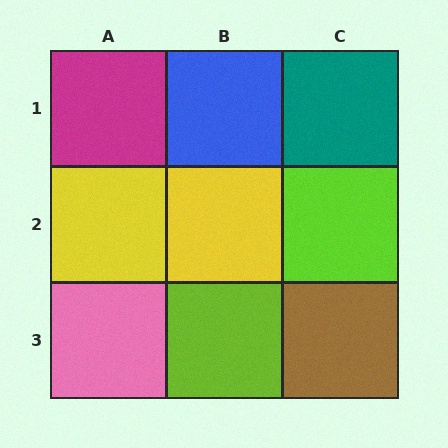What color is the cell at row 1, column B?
Blue.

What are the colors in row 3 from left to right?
Pink, lime, brown.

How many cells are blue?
1 cell is blue.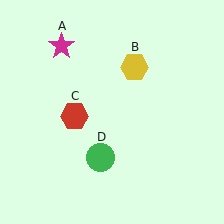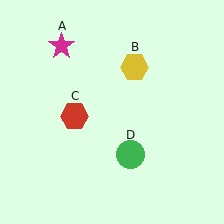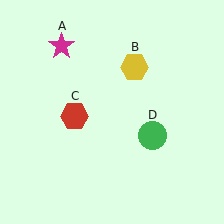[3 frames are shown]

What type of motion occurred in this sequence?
The green circle (object D) rotated counterclockwise around the center of the scene.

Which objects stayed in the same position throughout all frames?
Magenta star (object A) and yellow hexagon (object B) and red hexagon (object C) remained stationary.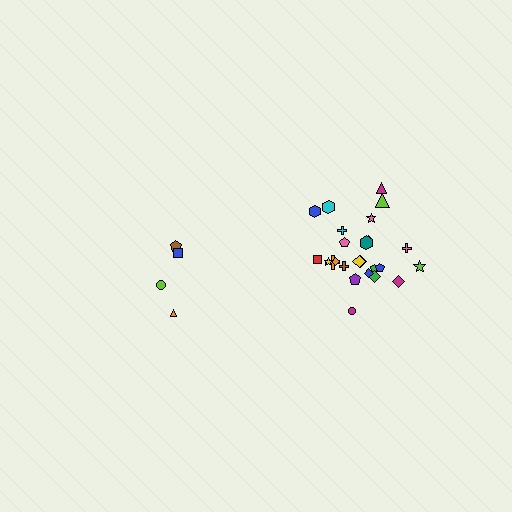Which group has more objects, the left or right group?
The right group.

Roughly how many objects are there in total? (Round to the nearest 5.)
Roughly 30 objects in total.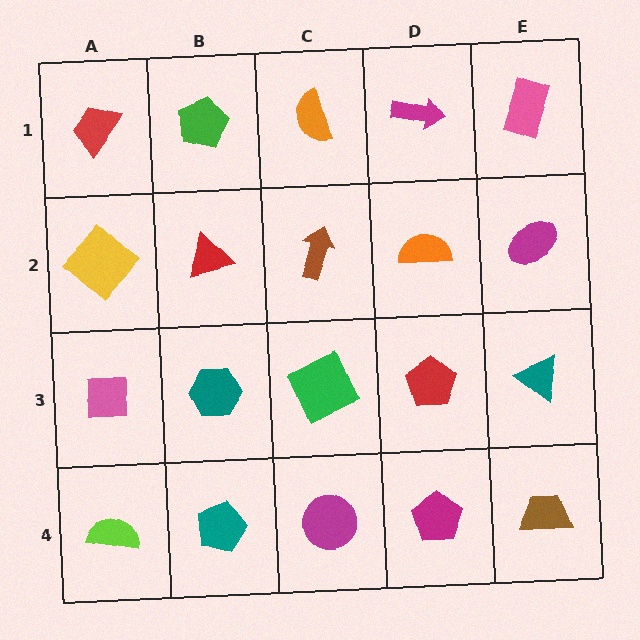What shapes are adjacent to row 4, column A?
A pink square (row 3, column A), a teal pentagon (row 4, column B).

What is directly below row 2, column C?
A green square.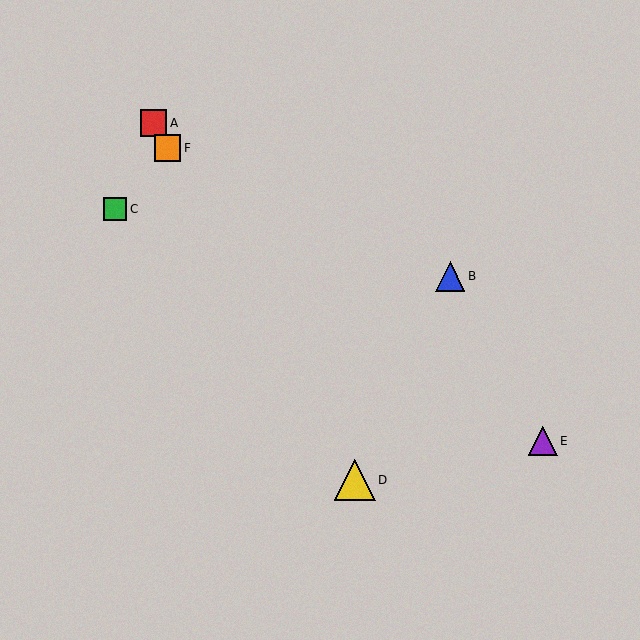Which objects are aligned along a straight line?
Objects A, D, F are aligned along a straight line.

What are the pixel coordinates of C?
Object C is at (115, 209).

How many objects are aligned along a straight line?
3 objects (A, D, F) are aligned along a straight line.